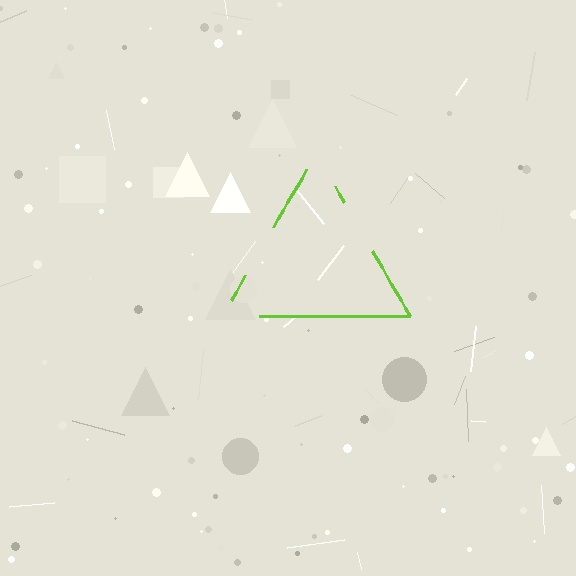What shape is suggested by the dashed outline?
The dashed outline suggests a triangle.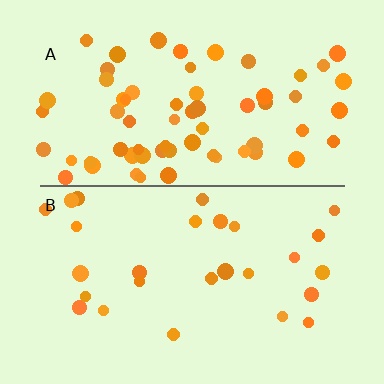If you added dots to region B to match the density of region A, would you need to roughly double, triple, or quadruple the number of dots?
Approximately double.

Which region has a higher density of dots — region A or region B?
A (the top).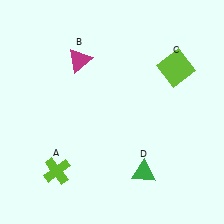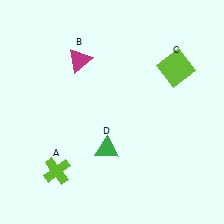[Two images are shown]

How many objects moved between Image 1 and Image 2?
1 object moved between the two images.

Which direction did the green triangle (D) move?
The green triangle (D) moved left.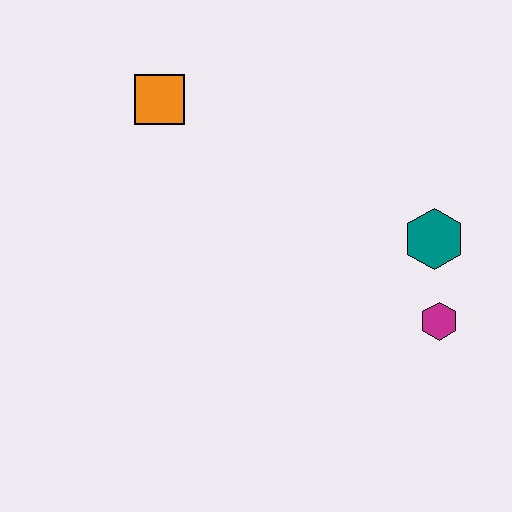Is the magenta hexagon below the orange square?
Yes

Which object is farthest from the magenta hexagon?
The orange square is farthest from the magenta hexagon.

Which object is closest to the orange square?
The teal hexagon is closest to the orange square.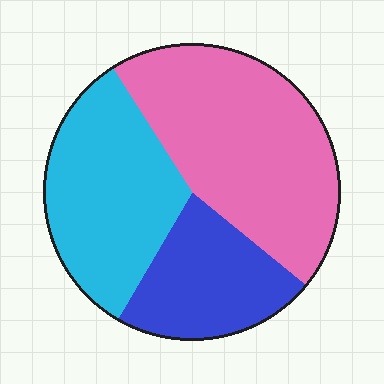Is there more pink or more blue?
Pink.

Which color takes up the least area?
Blue, at roughly 20%.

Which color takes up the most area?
Pink, at roughly 45%.